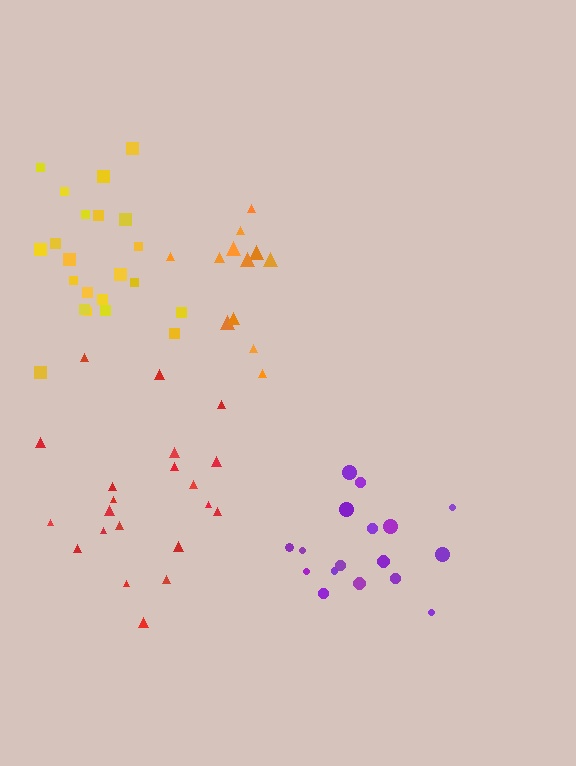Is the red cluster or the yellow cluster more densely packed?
Yellow.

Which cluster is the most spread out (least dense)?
Red.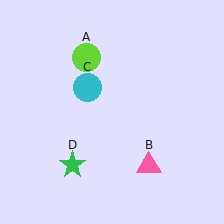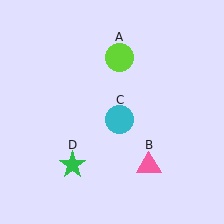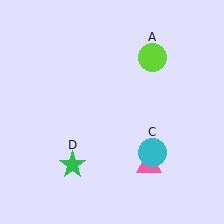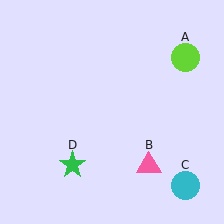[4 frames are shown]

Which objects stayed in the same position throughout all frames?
Pink triangle (object B) and green star (object D) remained stationary.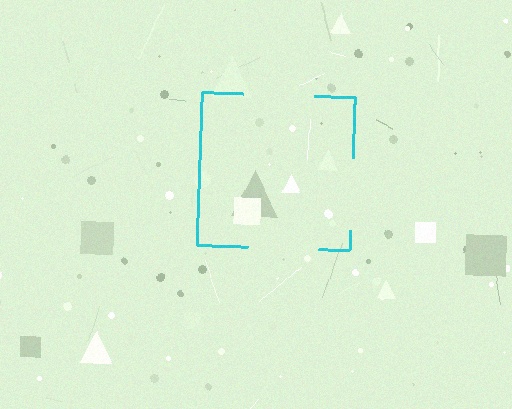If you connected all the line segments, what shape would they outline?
They would outline a square.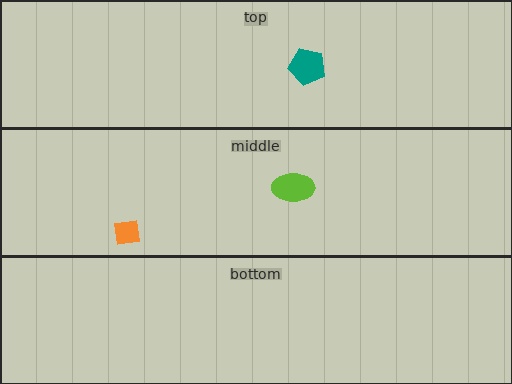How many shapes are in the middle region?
2.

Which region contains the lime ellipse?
The middle region.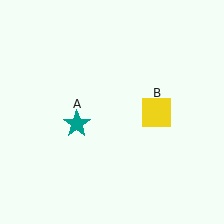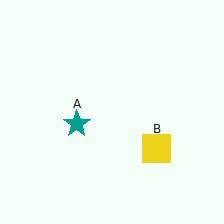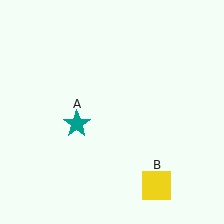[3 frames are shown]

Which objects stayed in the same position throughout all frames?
Teal star (object A) remained stationary.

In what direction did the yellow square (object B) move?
The yellow square (object B) moved down.